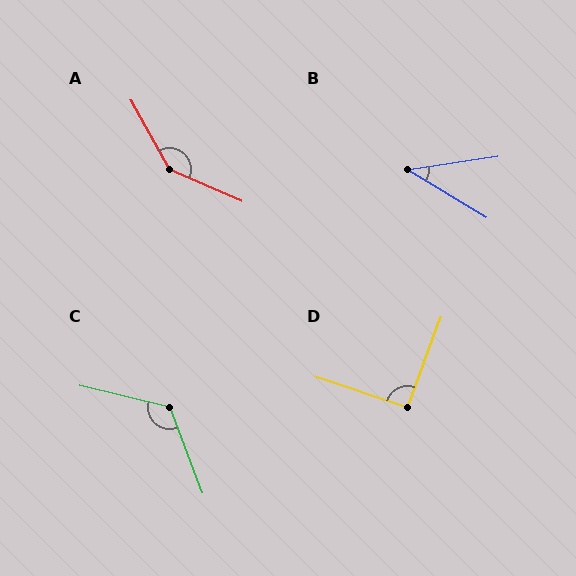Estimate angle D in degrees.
Approximately 92 degrees.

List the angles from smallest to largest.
B (39°), D (92°), C (125°), A (143°).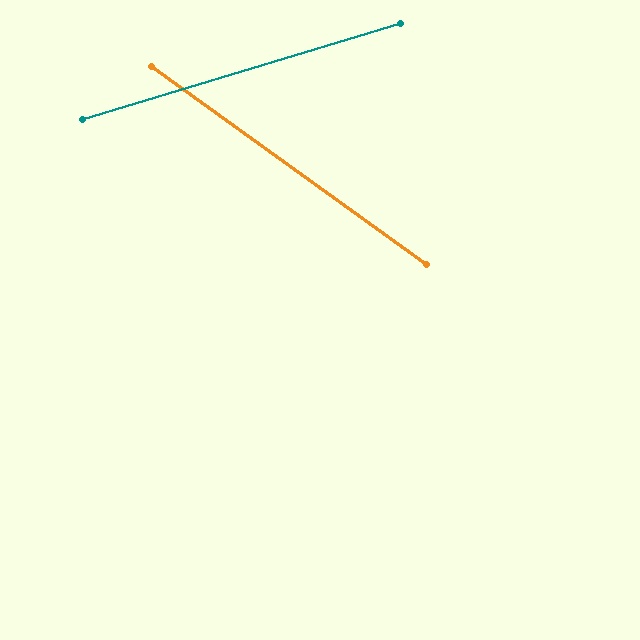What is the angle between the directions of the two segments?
Approximately 52 degrees.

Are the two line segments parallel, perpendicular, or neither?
Neither parallel nor perpendicular — they differ by about 52°.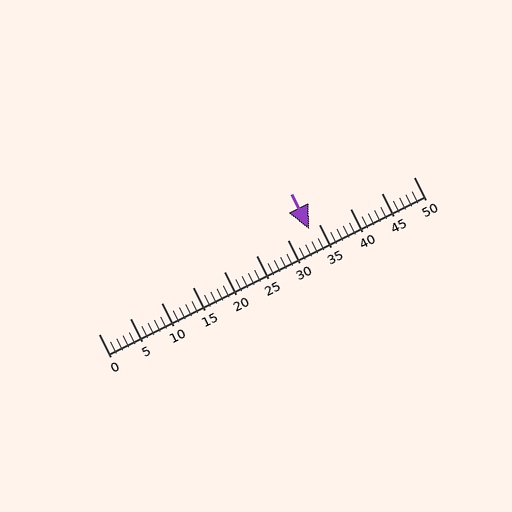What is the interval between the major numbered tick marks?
The major tick marks are spaced 5 units apart.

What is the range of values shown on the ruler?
The ruler shows values from 0 to 50.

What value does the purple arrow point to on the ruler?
The purple arrow points to approximately 33.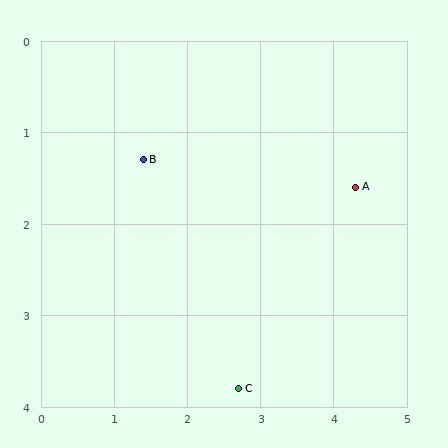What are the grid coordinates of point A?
Point A is at approximately (4.3, 1.6).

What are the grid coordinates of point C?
Point C is at approximately (2.7, 3.8).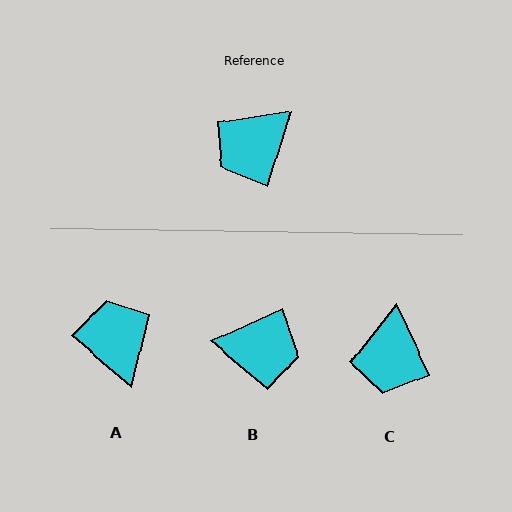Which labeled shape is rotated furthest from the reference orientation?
B, about 132 degrees away.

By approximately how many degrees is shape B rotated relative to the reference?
Approximately 132 degrees counter-clockwise.